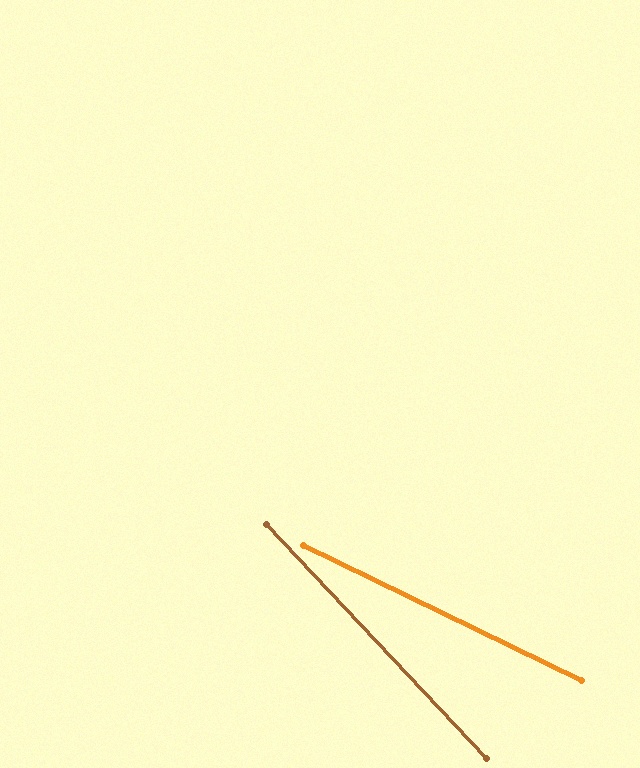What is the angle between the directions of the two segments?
Approximately 21 degrees.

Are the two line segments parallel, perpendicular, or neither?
Neither parallel nor perpendicular — they differ by about 21°.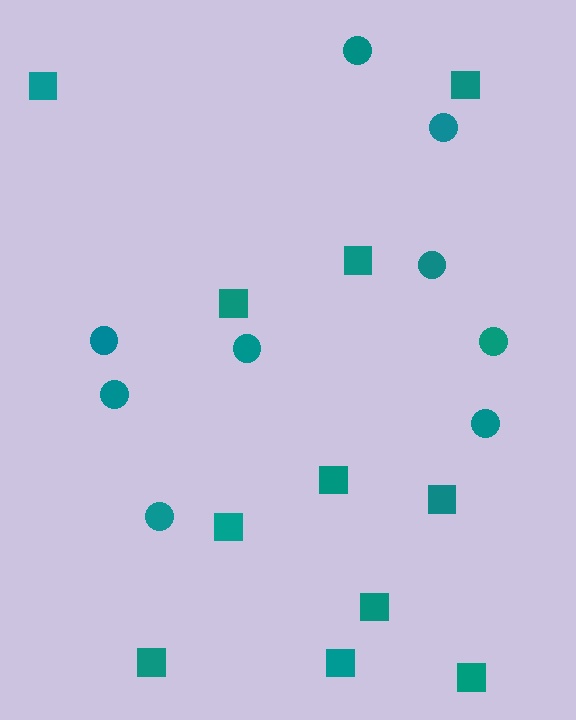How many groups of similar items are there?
There are 2 groups: one group of squares (11) and one group of circles (9).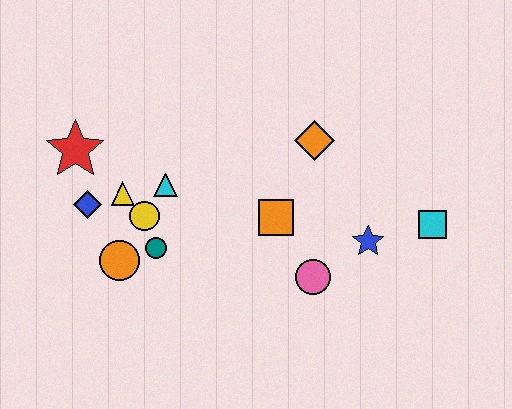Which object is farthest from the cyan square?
The red star is farthest from the cyan square.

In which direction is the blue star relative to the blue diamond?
The blue star is to the right of the blue diamond.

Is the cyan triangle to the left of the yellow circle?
No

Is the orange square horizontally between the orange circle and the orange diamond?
Yes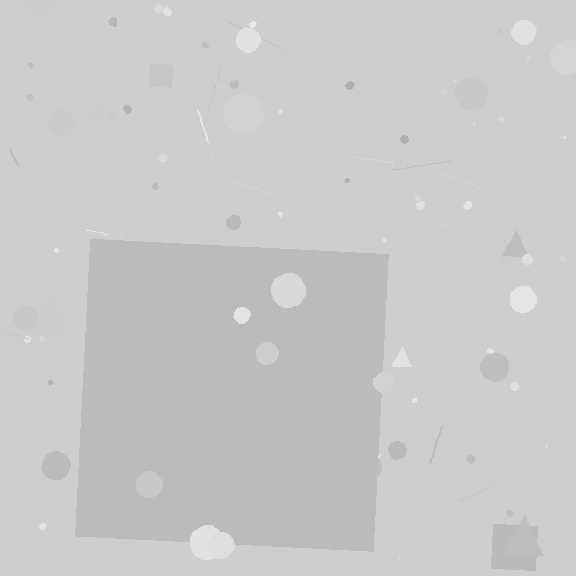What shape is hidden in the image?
A square is hidden in the image.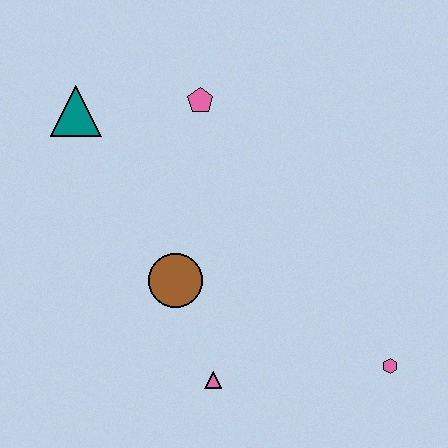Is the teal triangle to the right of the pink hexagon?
No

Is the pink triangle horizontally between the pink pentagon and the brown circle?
No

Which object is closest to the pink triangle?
The brown circle is closest to the pink triangle.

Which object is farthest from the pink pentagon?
The pink hexagon is farthest from the pink pentagon.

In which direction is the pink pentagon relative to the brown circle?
The pink pentagon is above the brown circle.